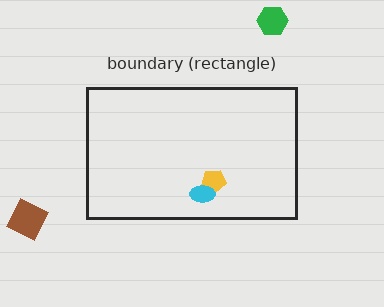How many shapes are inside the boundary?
2 inside, 2 outside.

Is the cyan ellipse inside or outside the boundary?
Inside.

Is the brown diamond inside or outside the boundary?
Outside.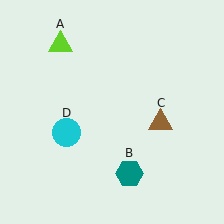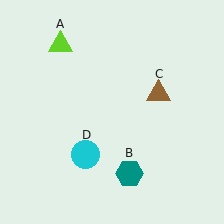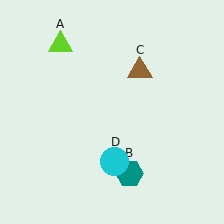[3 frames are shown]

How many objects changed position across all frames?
2 objects changed position: brown triangle (object C), cyan circle (object D).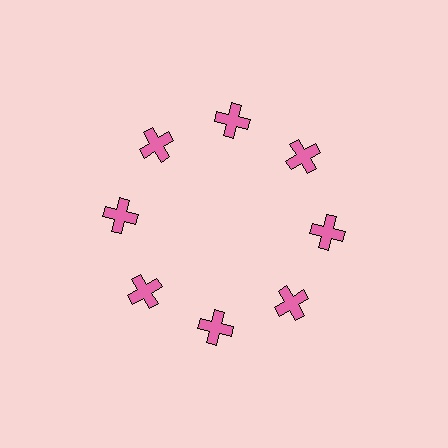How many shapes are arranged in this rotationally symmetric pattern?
There are 8 shapes, arranged in 8 groups of 1.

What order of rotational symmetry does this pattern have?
This pattern has 8-fold rotational symmetry.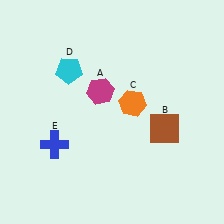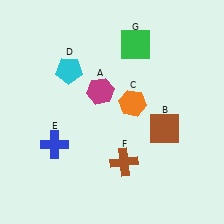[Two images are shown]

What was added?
A brown cross (F), a green square (G) were added in Image 2.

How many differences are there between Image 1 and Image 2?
There are 2 differences between the two images.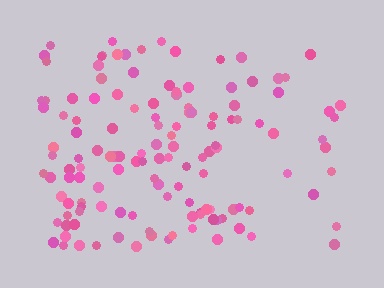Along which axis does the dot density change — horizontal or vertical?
Horizontal.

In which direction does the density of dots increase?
From right to left, with the left side densest.